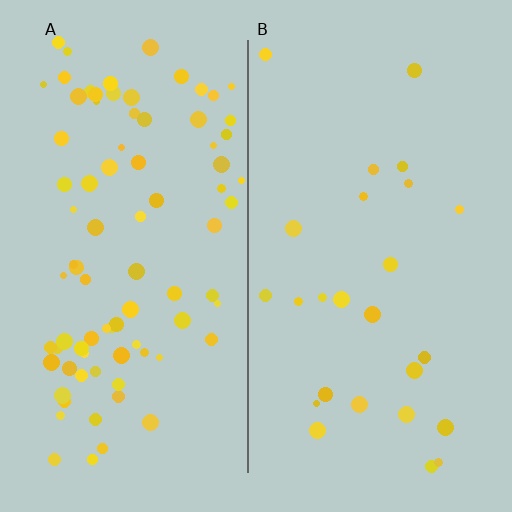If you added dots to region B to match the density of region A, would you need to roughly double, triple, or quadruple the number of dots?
Approximately triple.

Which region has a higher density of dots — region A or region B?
A (the left).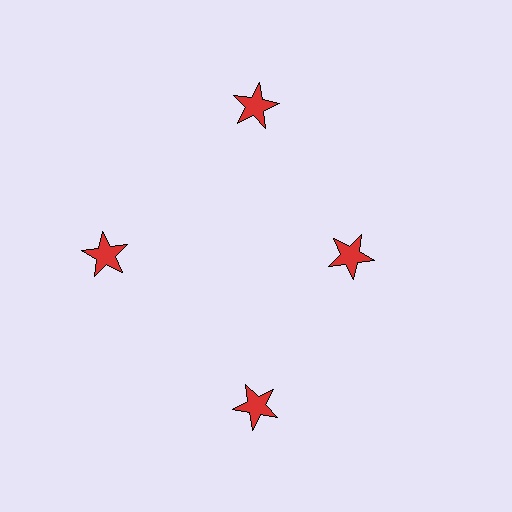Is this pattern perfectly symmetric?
No. The 4 red stars are arranged in a ring, but one element near the 3 o'clock position is pulled inward toward the center, breaking the 4-fold rotational symmetry.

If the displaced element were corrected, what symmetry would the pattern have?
It would have 4-fold rotational symmetry — the pattern would map onto itself every 90 degrees.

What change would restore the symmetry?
The symmetry would be restored by moving it outward, back onto the ring so that all 4 stars sit at equal angles and equal distance from the center.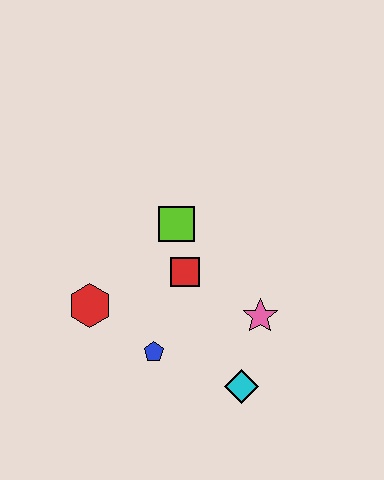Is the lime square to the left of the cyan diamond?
Yes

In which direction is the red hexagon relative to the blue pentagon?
The red hexagon is to the left of the blue pentagon.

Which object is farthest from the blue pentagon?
The lime square is farthest from the blue pentagon.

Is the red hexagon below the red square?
Yes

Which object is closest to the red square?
The lime square is closest to the red square.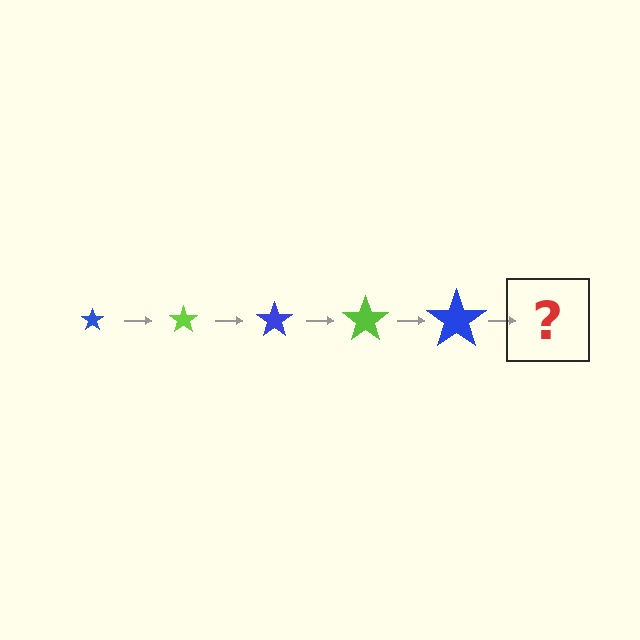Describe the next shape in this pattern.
It should be a lime star, larger than the previous one.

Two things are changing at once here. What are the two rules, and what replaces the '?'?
The two rules are that the star grows larger each step and the color cycles through blue and lime. The '?' should be a lime star, larger than the previous one.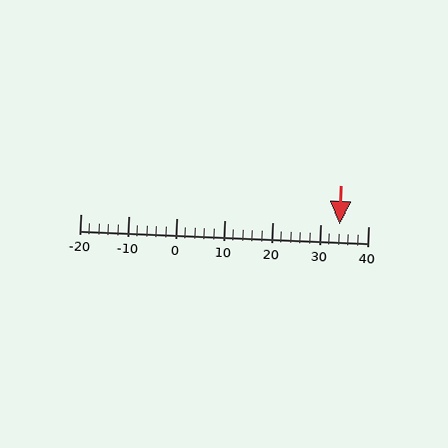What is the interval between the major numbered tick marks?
The major tick marks are spaced 10 units apart.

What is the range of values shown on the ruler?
The ruler shows values from -20 to 40.